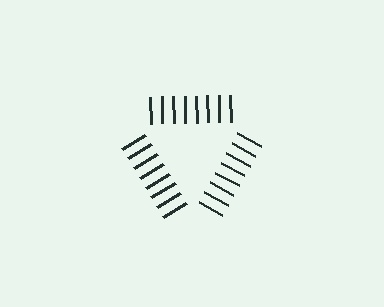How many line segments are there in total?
24 — 8 along each of the 3 edges.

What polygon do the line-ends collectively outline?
An illusory triangle — the line segments terminate on its edges but no continuous stroke is drawn.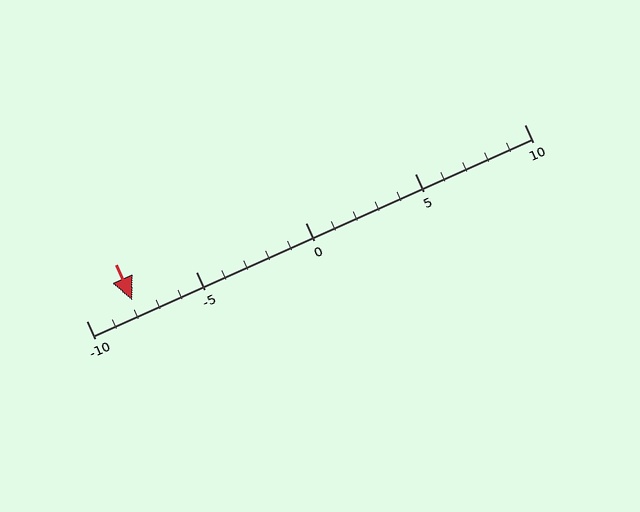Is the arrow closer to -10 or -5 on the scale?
The arrow is closer to -10.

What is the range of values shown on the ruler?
The ruler shows values from -10 to 10.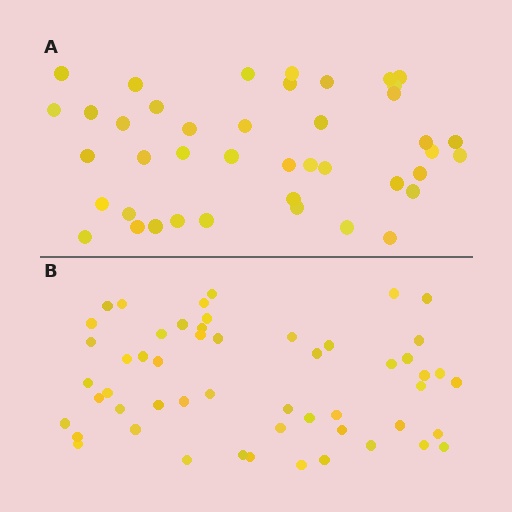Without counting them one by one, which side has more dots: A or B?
Region B (the bottom region) has more dots.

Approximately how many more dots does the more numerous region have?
Region B has roughly 12 or so more dots than region A.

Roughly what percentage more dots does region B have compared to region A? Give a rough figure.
About 25% more.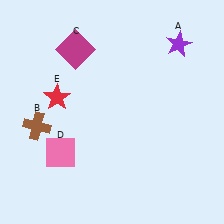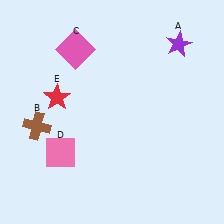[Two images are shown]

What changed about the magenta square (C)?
In Image 1, C is magenta. In Image 2, it changed to pink.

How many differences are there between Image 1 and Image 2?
There is 1 difference between the two images.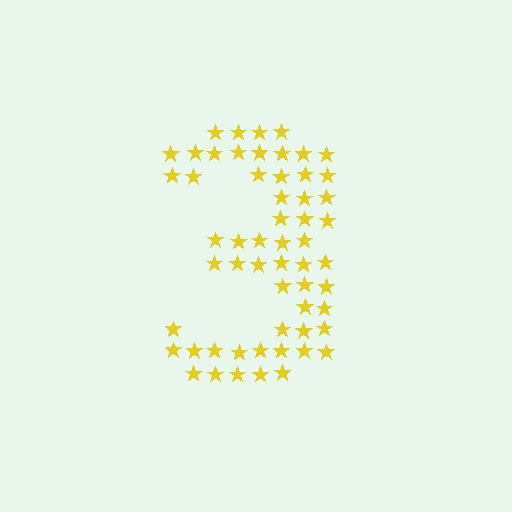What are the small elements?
The small elements are stars.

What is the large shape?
The large shape is the digit 3.